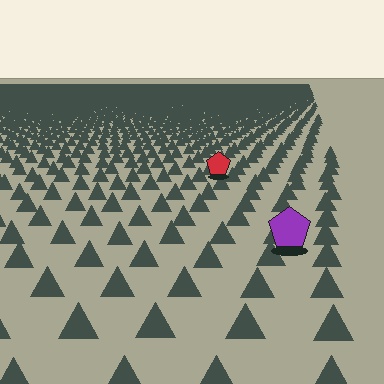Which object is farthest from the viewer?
The red pentagon is farthest from the viewer. It appears smaller and the ground texture around it is denser.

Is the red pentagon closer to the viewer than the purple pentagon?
No. The purple pentagon is closer — you can tell from the texture gradient: the ground texture is coarser near it.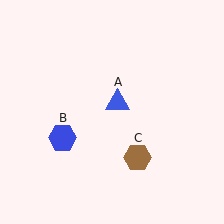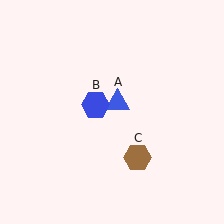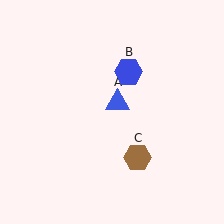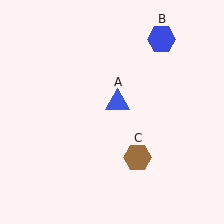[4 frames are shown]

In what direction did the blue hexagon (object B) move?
The blue hexagon (object B) moved up and to the right.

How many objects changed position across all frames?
1 object changed position: blue hexagon (object B).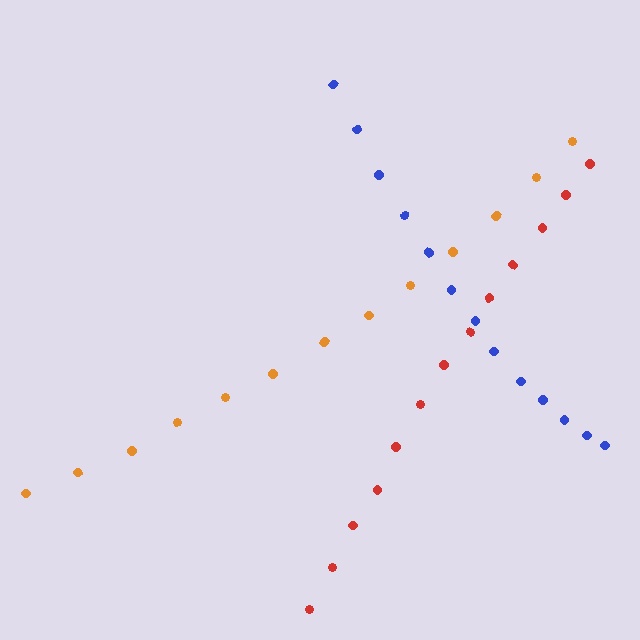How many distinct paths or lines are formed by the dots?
There are 3 distinct paths.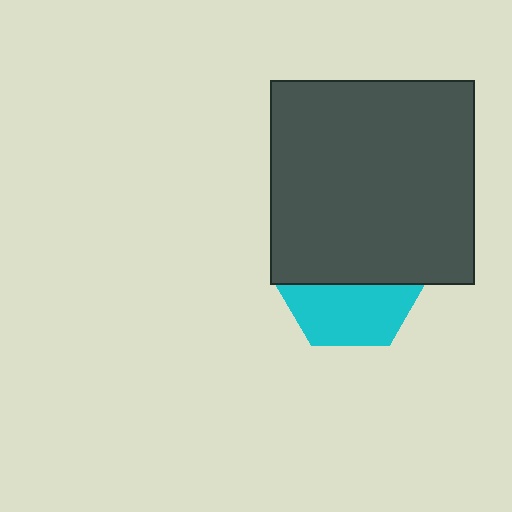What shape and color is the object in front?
The object in front is a dark gray square.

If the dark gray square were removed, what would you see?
You would see the complete cyan hexagon.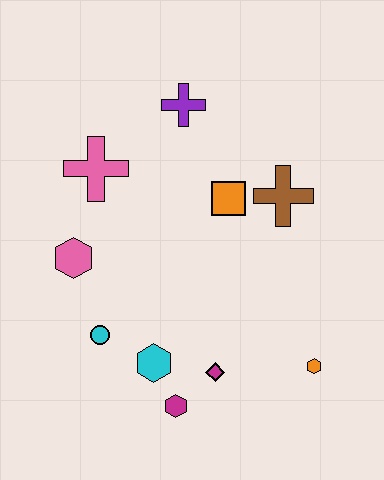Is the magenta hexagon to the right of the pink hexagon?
Yes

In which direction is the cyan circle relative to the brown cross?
The cyan circle is to the left of the brown cross.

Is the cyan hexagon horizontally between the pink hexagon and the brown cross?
Yes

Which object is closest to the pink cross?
The pink hexagon is closest to the pink cross.